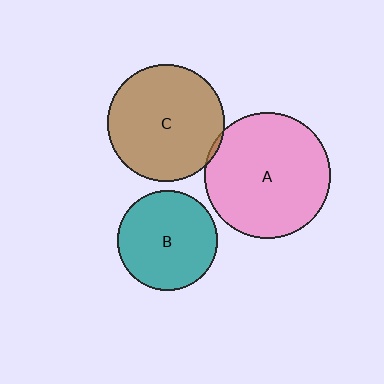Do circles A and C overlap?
Yes.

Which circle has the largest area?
Circle A (pink).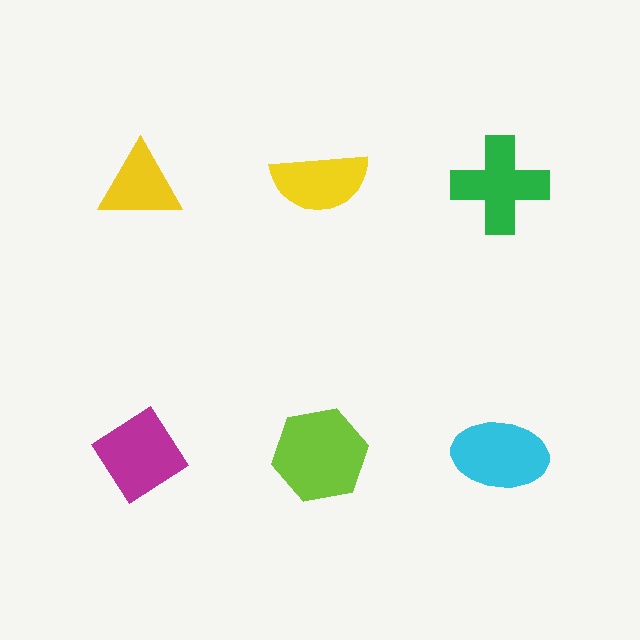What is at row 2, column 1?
A magenta diamond.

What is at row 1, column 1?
A yellow triangle.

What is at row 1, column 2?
A yellow semicircle.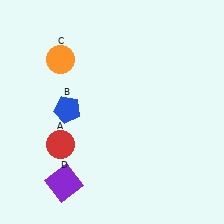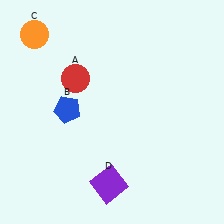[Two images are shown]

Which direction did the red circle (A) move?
The red circle (A) moved up.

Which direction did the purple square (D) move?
The purple square (D) moved right.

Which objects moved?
The objects that moved are: the red circle (A), the orange circle (C), the purple square (D).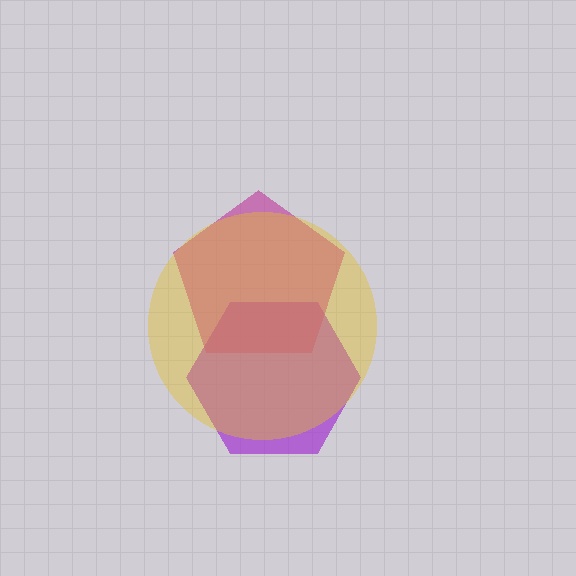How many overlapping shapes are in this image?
There are 3 overlapping shapes in the image.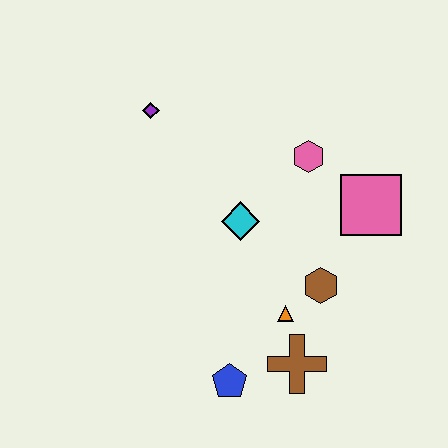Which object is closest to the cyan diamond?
The pink hexagon is closest to the cyan diamond.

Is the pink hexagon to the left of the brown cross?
No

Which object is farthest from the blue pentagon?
The purple diamond is farthest from the blue pentagon.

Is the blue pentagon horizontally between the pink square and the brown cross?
No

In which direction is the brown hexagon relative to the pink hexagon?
The brown hexagon is below the pink hexagon.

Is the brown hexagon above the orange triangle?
Yes